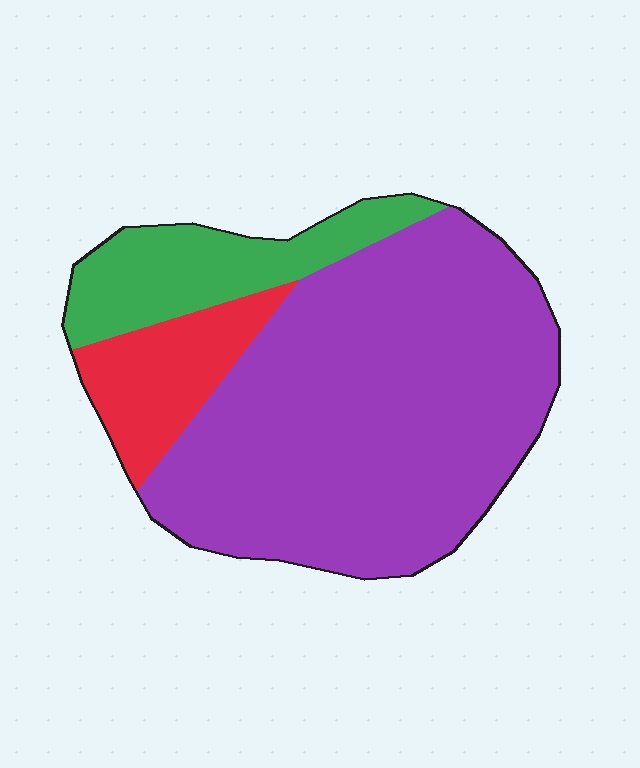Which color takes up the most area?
Purple, at roughly 70%.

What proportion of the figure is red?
Red covers 13% of the figure.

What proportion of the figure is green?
Green covers about 15% of the figure.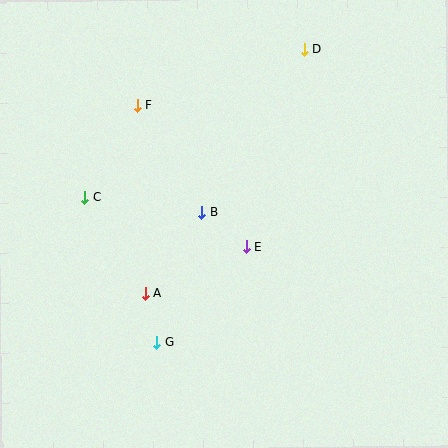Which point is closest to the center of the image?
Point B at (202, 213) is closest to the center.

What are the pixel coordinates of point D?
Point D is at (304, 49).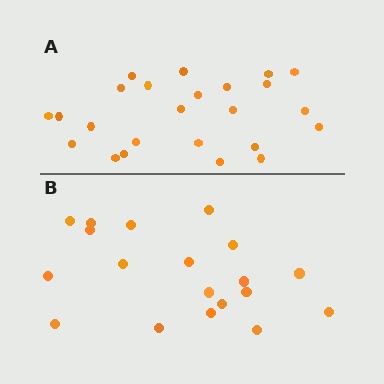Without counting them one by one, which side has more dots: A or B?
Region A (the top region) has more dots.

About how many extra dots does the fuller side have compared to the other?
Region A has about 5 more dots than region B.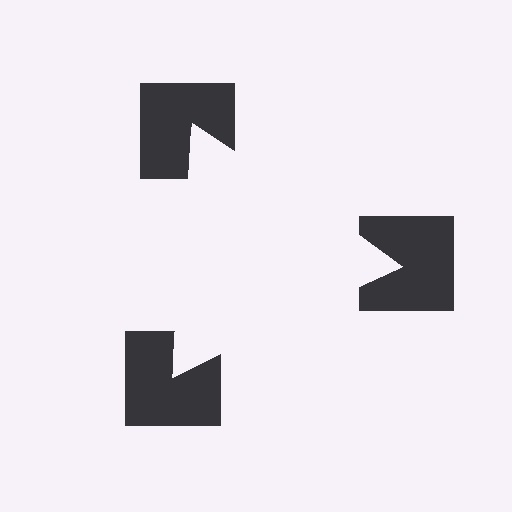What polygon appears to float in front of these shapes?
An illusory triangle — its edges are inferred from the aligned wedge cuts in the notched squares, not physically drawn.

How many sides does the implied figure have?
3 sides.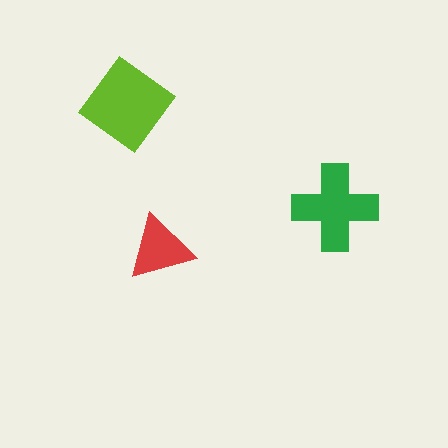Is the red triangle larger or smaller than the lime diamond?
Smaller.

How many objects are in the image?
There are 3 objects in the image.